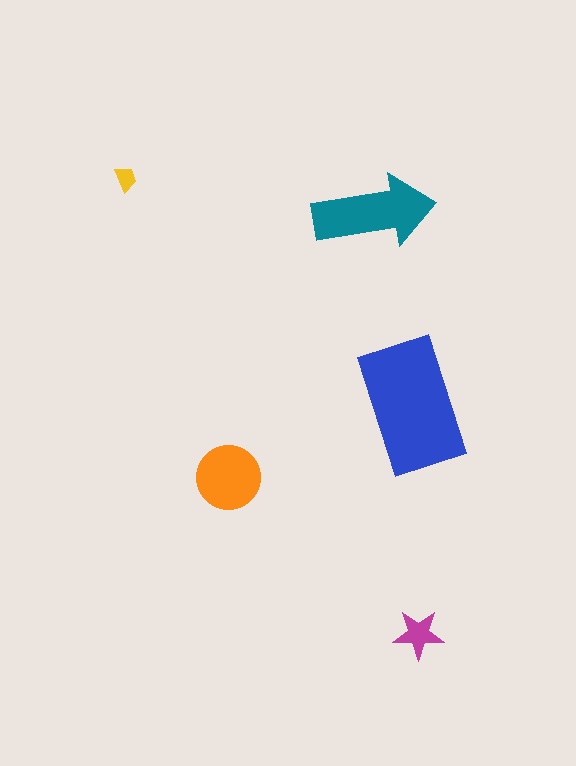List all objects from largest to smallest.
The blue rectangle, the teal arrow, the orange circle, the magenta star, the yellow trapezoid.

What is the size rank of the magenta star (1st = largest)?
4th.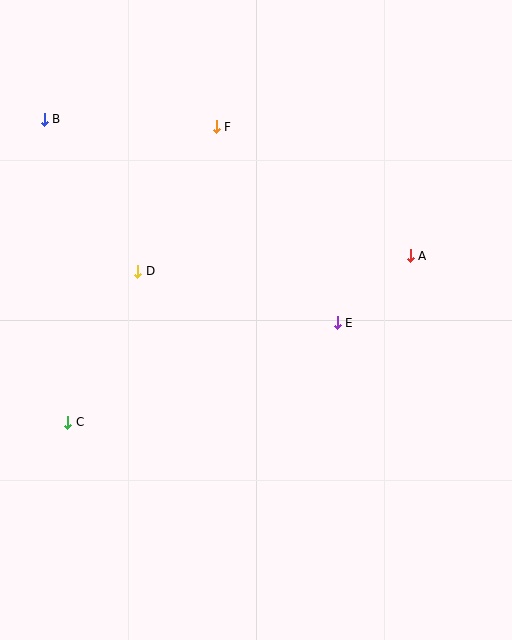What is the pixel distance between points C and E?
The distance between C and E is 287 pixels.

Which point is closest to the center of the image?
Point E at (337, 323) is closest to the center.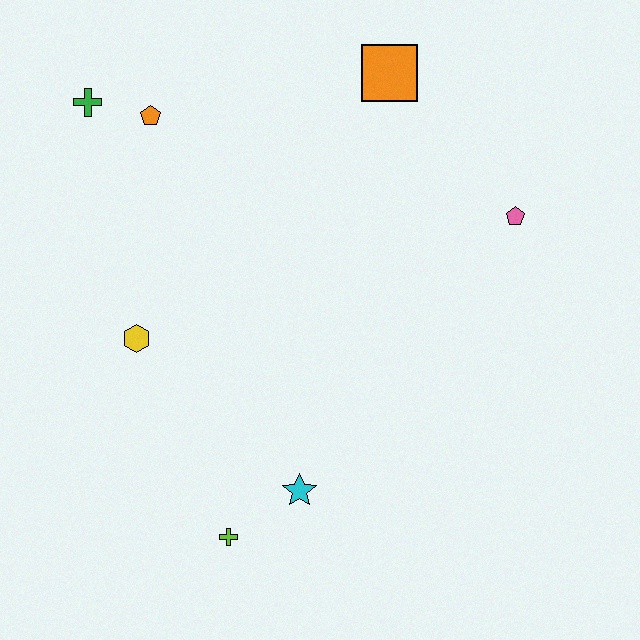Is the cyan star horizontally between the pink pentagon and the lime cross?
Yes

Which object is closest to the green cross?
The orange pentagon is closest to the green cross.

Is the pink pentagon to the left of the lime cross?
No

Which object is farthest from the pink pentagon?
The green cross is farthest from the pink pentagon.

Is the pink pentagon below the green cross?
Yes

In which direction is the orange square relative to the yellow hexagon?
The orange square is above the yellow hexagon.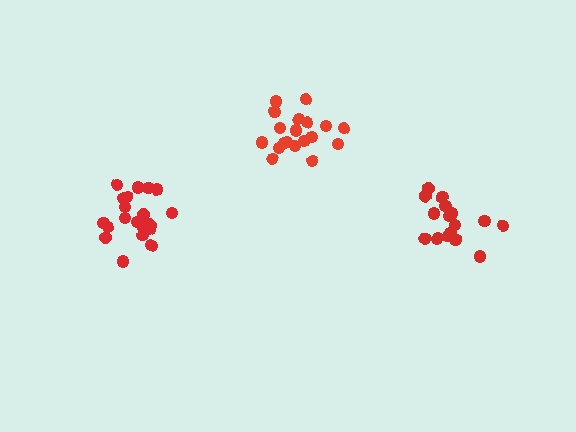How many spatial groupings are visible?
There are 3 spatial groupings.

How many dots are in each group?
Group 1: 20 dots, Group 2: 19 dots, Group 3: 16 dots (55 total).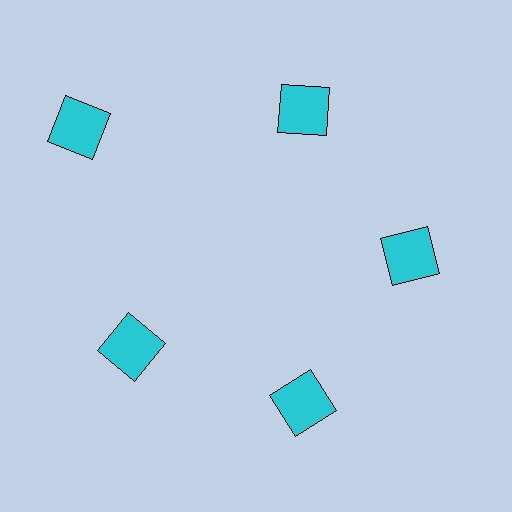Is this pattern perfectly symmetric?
No. The 5 cyan squares are arranged in a ring, but one element near the 10 o'clock position is pushed outward from the center, breaking the 5-fold rotational symmetry.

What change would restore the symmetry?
The symmetry would be restored by moving it inward, back onto the ring so that all 5 squares sit at equal angles and equal distance from the center.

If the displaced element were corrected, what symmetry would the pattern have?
It would have 5-fold rotational symmetry — the pattern would map onto itself every 72 degrees.